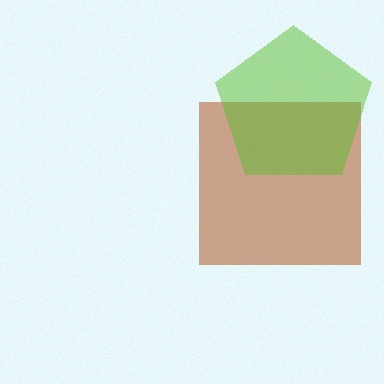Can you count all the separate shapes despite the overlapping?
Yes, there are 2 separate shapes.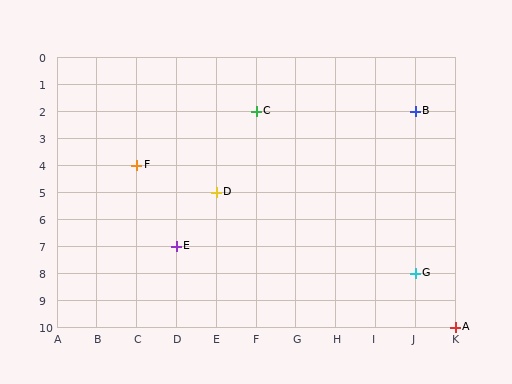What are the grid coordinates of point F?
Point F is at grid coordinates (C, 4).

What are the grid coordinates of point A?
Point A is at grid coordinates (K, 10).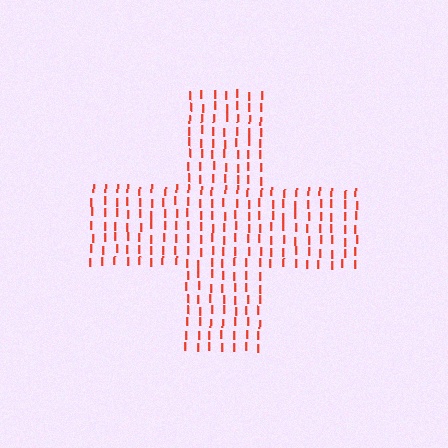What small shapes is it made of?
It is made of small letter I's.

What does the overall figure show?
The overall figure shows a cross.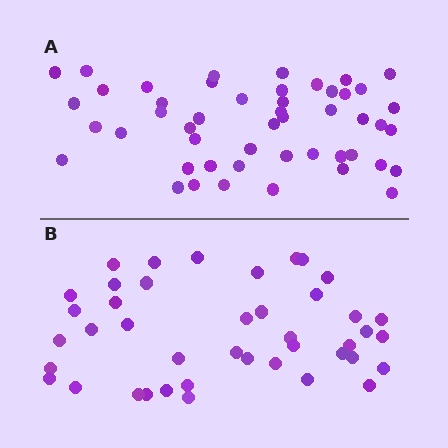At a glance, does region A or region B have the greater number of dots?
Region A (the top region) has more dots.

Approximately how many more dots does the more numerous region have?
Region A has roughly 8 or so more dots than region B.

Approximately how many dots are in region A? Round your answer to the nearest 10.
About 50 dots. (The exact count is 49, which rounds to 50.)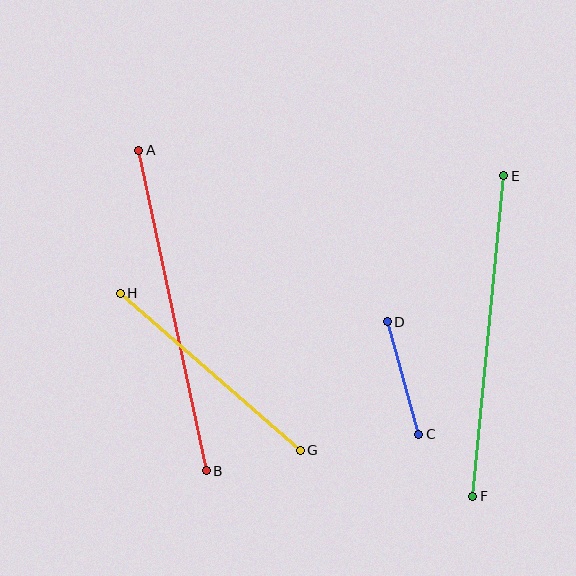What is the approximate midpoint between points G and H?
The midpoint is at approximately (210, 372) pixels.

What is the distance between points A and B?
The distance is approximately 327 pixels.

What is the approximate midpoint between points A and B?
The midpoint is at approximately (172, 311) pixels.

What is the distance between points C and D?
The distance is approximately 117 pixels.